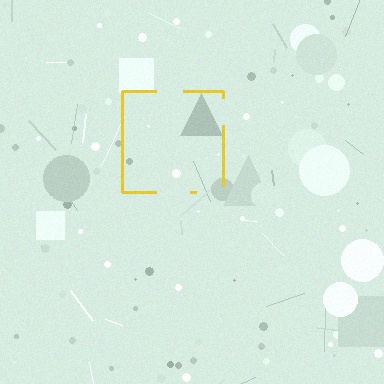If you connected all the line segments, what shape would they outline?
They would outline a square.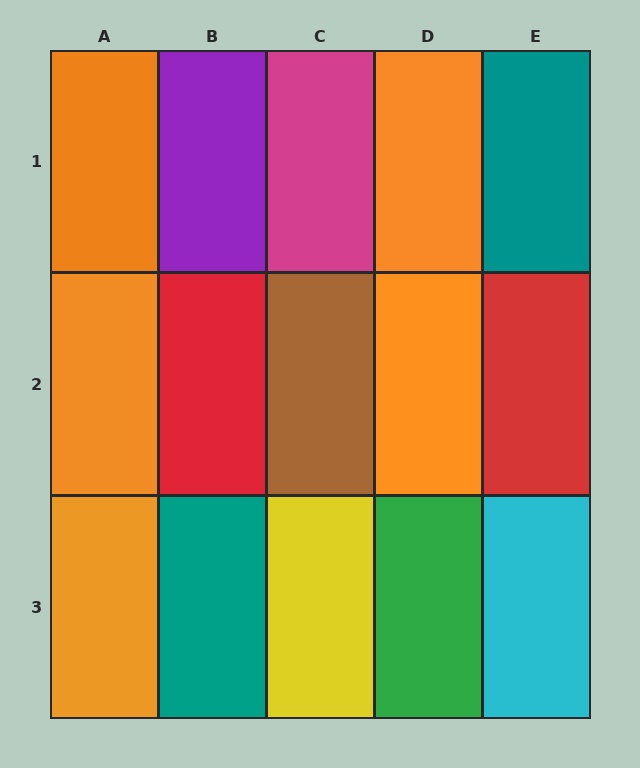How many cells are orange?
5 cells are orange.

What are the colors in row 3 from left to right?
Orange, teal, yellow, green, cyan.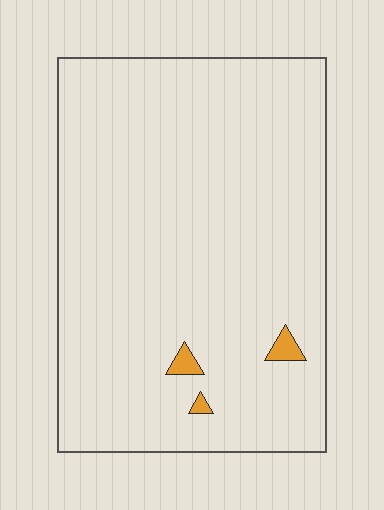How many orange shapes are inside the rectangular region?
3.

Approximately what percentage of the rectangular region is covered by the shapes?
Approximately 0%.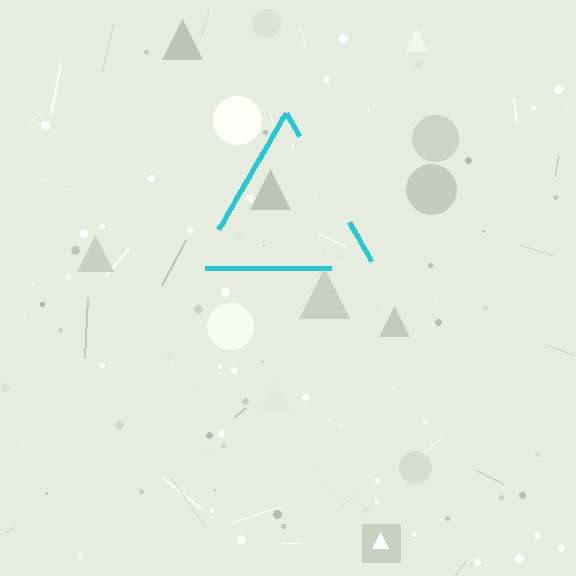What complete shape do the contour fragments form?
The contour fragments form a triangle.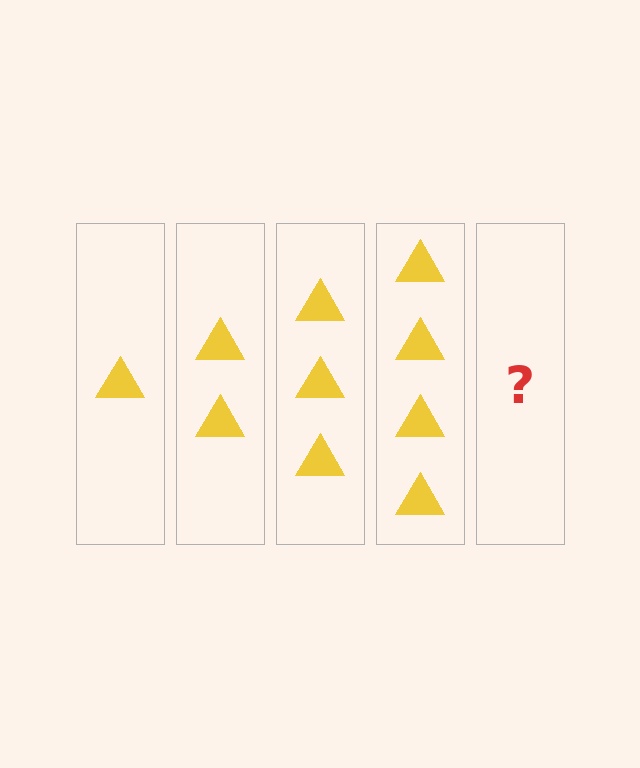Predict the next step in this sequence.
The next step is 5 triangles.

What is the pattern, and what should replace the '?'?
The pattern is that each step adds one more triangle. The '?' should be 5 triangles.